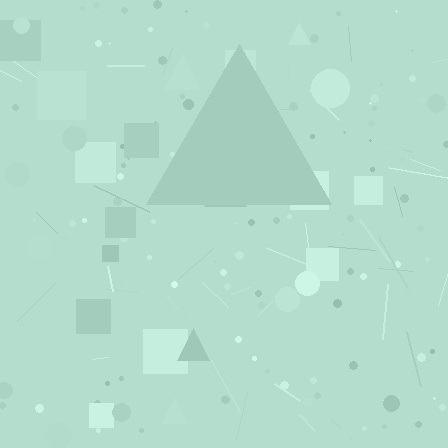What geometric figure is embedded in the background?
A triangle is embedded in the background.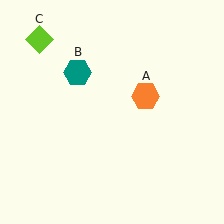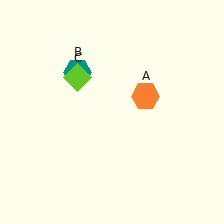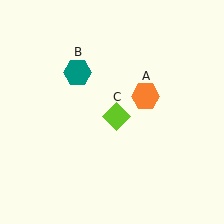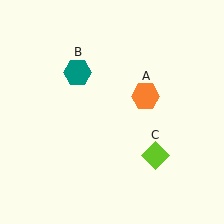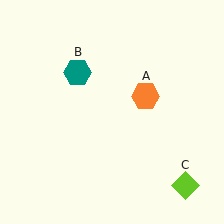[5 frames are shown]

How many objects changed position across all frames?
1 object changed position: lime diamond (object C).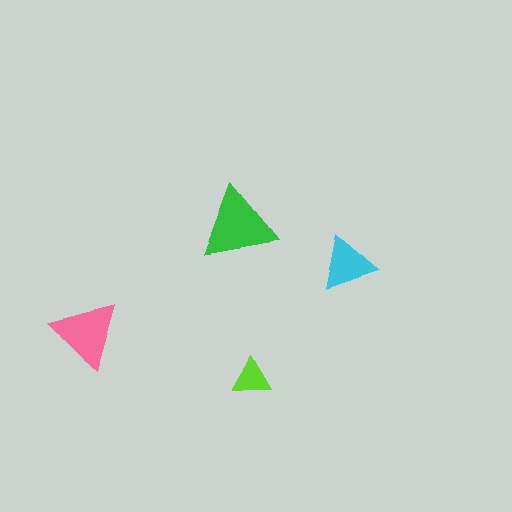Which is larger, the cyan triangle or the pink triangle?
The pink one.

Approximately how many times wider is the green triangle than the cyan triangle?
About 1.5 times wider.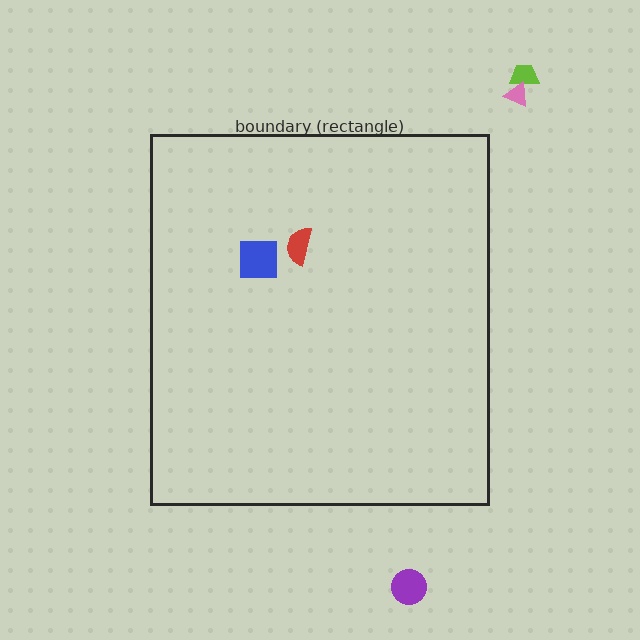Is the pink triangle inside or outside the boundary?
Outside.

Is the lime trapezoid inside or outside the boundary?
Outside.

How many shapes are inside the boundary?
2 inside, 3 outside.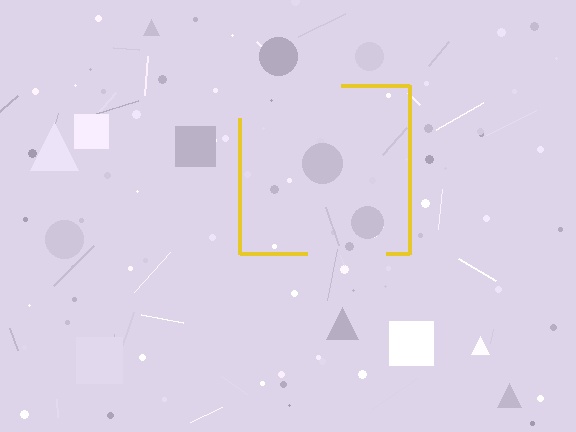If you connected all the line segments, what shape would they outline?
They would outline a square.